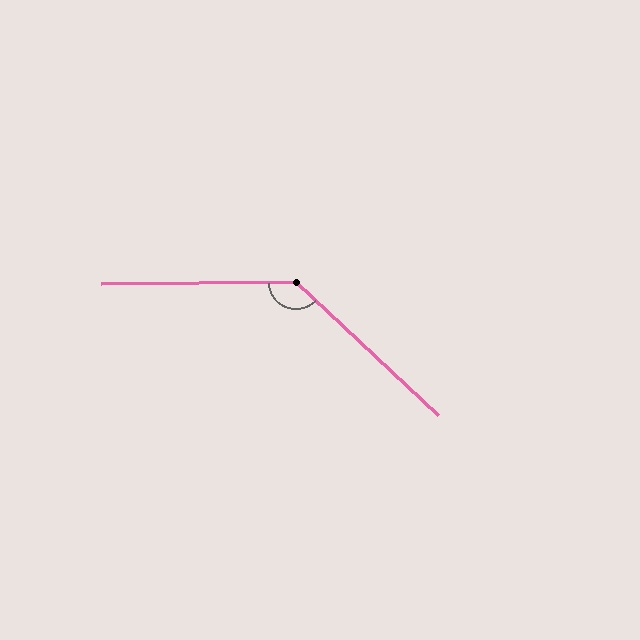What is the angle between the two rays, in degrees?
Approximately 136 degrees.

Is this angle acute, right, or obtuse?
It is obtuse.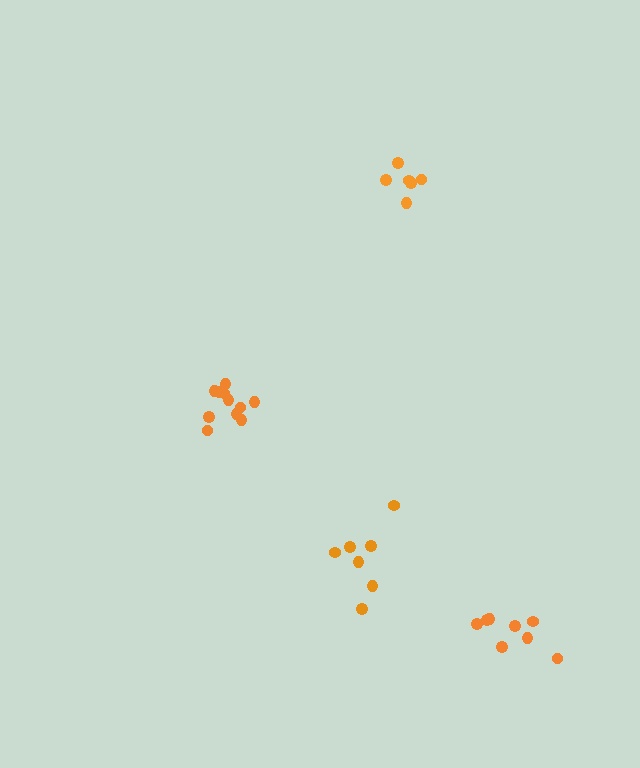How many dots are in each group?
Group 1: 8 dots, Group 2: 11 dots, Group 3: 7 dots, Group 4: 6 dots (32 total).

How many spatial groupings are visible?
There are 4 spatial groupings.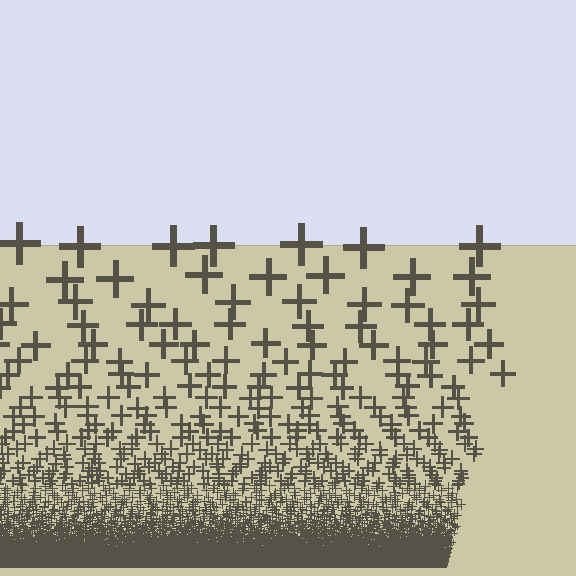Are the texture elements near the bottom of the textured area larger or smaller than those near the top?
Smaller. The gradient is inverted — elements near the bottom are smaller and denser.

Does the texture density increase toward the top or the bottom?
Density increases toward the bottom.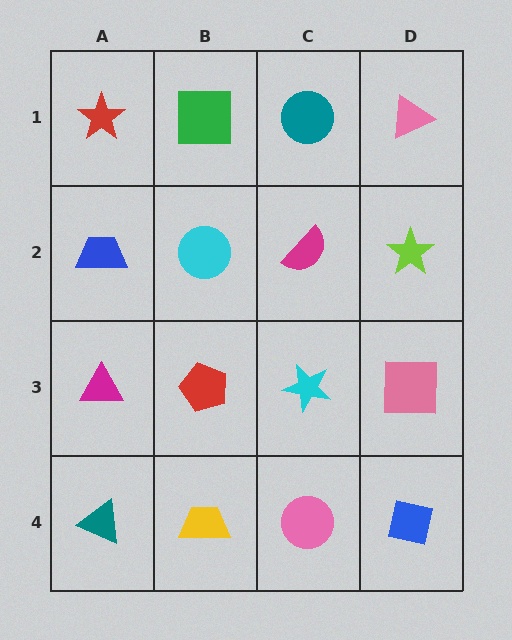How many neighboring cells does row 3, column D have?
3.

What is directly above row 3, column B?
A cyan circle.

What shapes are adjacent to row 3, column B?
A cyan circle (row 2, column B), a yellow trapezoid (row 4, column B), a magenta triangle (row 3, column A), a cyan star (row 3, column C).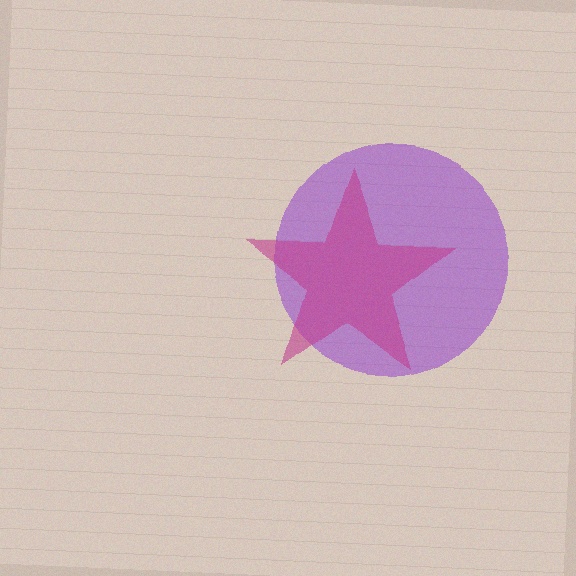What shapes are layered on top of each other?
The layered shapes are: a purple circle, a magenta star.